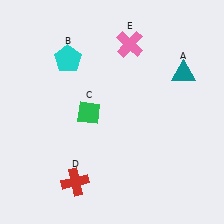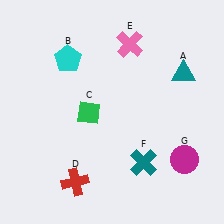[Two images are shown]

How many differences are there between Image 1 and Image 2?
There are 2 differences between the two images.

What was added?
A teal cross (F), a magenta circle (G) were added in Image 2.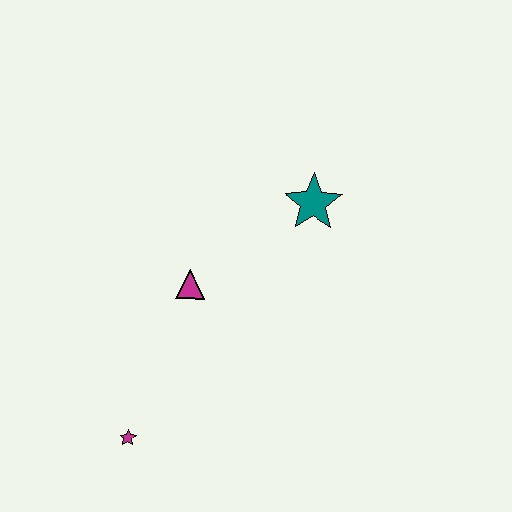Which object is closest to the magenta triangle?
The teal star is closest to the magenta triangle.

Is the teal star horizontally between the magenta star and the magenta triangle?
No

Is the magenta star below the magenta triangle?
Yes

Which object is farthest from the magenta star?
The teal star is farthest from the magenta star.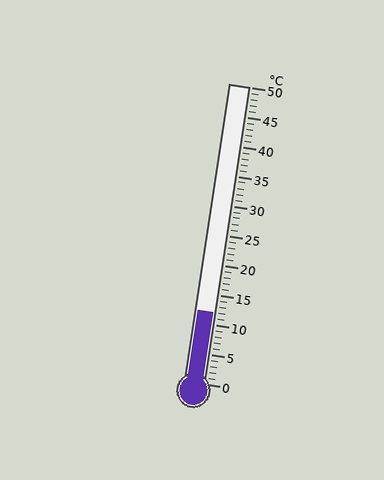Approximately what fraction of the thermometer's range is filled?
The thermometer is filled to approximately 25% of its range.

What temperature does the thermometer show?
The thermometer shows approximately 12°C.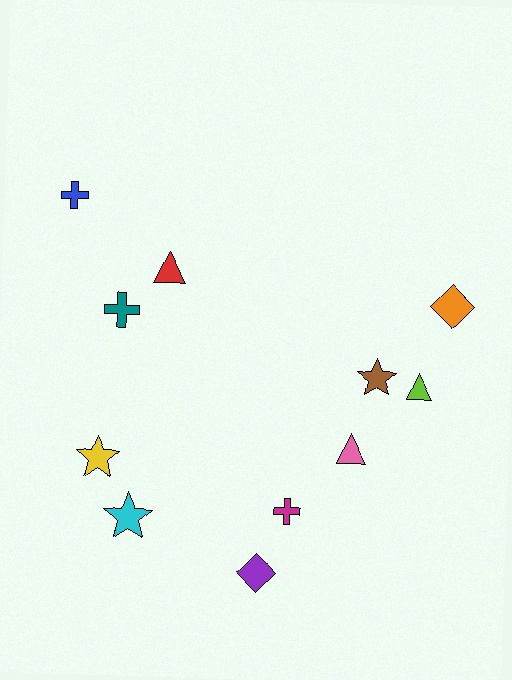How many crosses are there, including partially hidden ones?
There are 3 crosses.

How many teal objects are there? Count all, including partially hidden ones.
There is 1 teal object.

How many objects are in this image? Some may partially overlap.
There are 11 objects.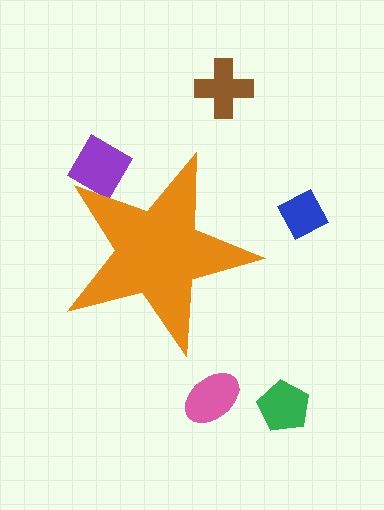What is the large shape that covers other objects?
An orange star.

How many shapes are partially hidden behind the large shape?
1 shape is partially hidden.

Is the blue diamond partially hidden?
No, the blue diamond is fully visible.